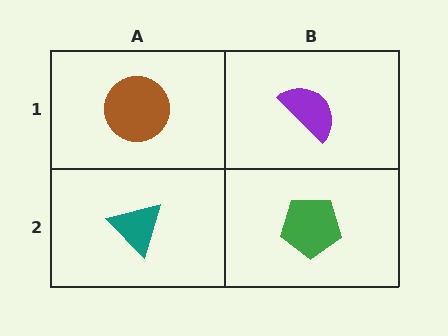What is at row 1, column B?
A purple semicircle.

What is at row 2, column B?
A green pentagon.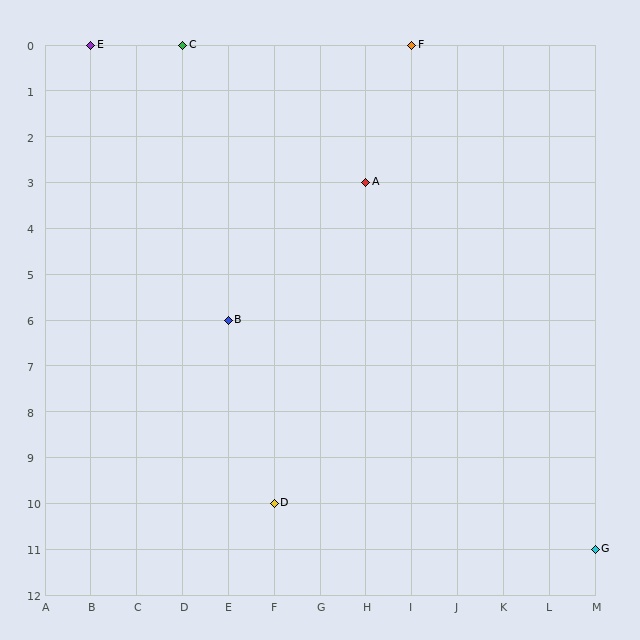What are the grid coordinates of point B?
Point B is at grid coordinates (E, 6).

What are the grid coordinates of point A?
Point A is at grid coordinates (H, 3).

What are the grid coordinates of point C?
Point C is at grid coordinates (D, 0).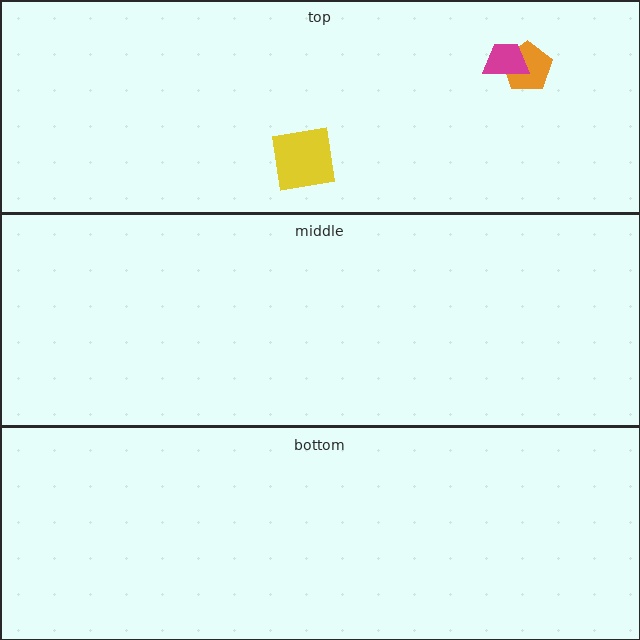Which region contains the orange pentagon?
The top region.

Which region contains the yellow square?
The top region.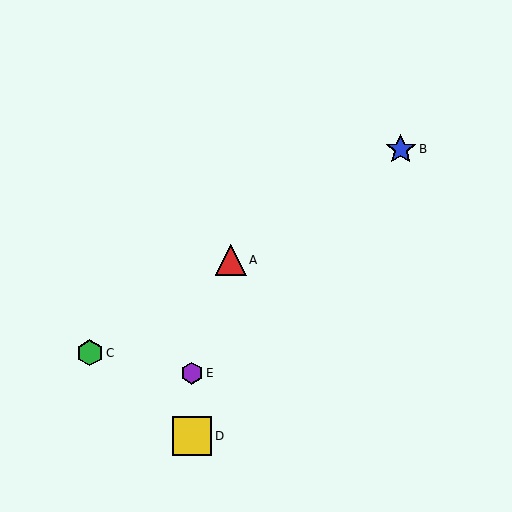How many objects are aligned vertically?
2 objects (D, E) are aligned vertically.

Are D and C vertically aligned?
No, D is at x≈192 and C is at x≈90.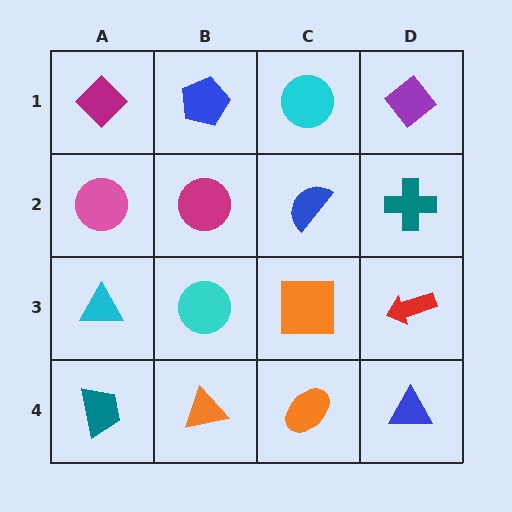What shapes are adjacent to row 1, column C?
A blue semicircle (row 2, column C), a blue pentagon (row 1, column B), a purple diamond (row 1, column D).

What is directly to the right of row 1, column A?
A blue pentagon.